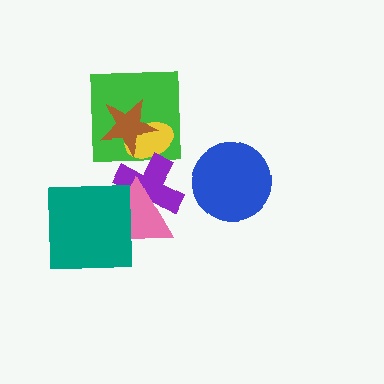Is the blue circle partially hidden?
No, no other shape covers it.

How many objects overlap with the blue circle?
0 objects overlap with the blue circle.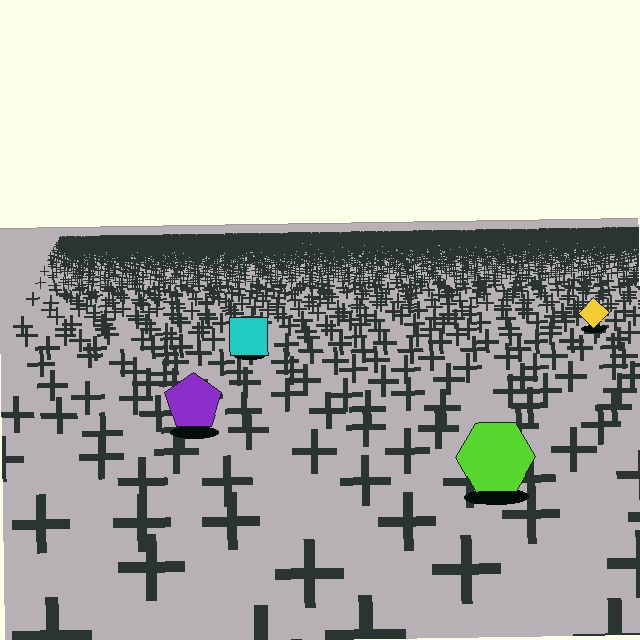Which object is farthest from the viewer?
The yellow diamond is farthest from the viewer. It appears smaller and the ground texture around it is denser.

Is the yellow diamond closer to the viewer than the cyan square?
No. The cyan square is closer — you can tell from the texture gradient: the ground texture is coarser near it.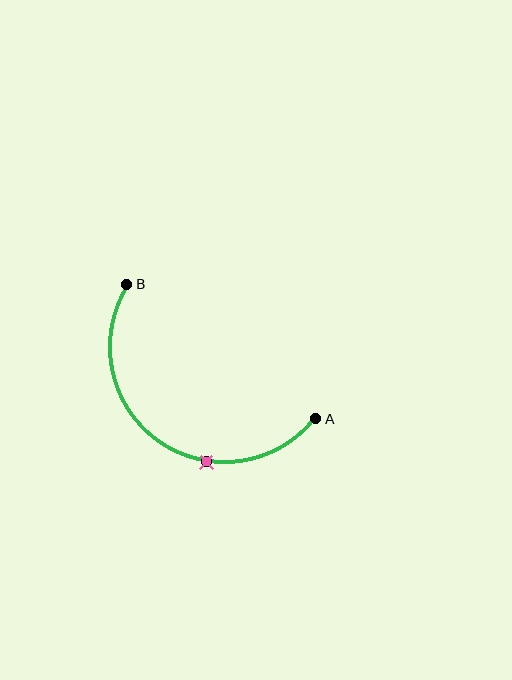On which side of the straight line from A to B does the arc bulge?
The arc bulges below and to the left of the straight line connecting A and B.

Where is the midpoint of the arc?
The arc midpoint is the point on the curve farthest from the straight line joining A and B. It sits below and to the left of that line.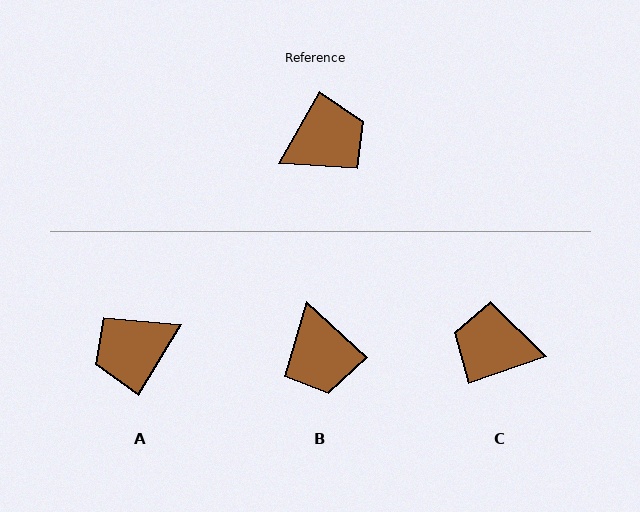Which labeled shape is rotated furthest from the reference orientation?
A, about 178 degrees away.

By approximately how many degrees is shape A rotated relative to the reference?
Approximately 178 degrees counter-clockwise.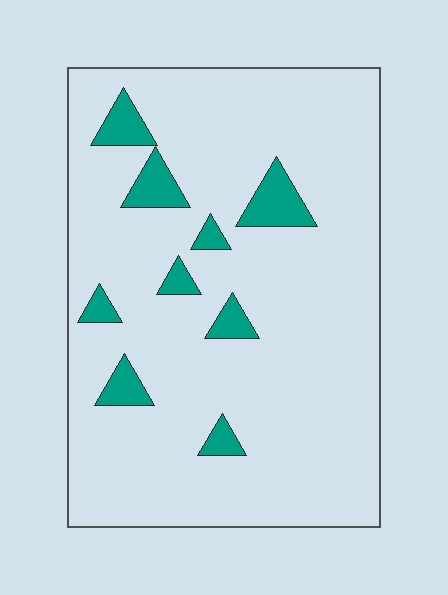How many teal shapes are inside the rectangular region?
9.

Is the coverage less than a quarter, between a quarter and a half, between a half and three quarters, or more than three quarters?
Less than a quarter.